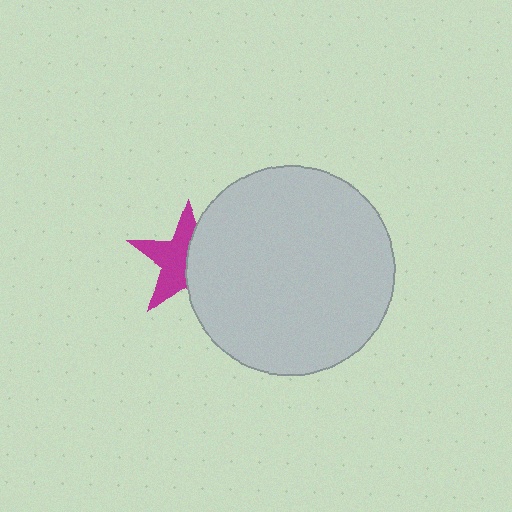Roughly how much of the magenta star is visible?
About half of it is visible (roughly 55%).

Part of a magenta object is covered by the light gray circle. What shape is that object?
It is a star.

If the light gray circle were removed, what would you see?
You would see the complete magenta star.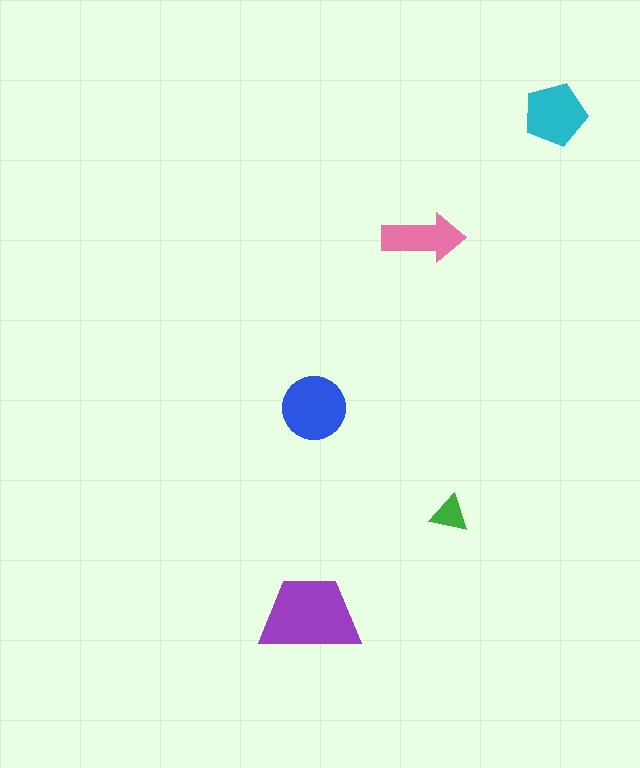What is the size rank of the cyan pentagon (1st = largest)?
3rd.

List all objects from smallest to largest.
The green triangle, the pink arrow, the cyan pentagon, the blue circle, the purple trapezoid.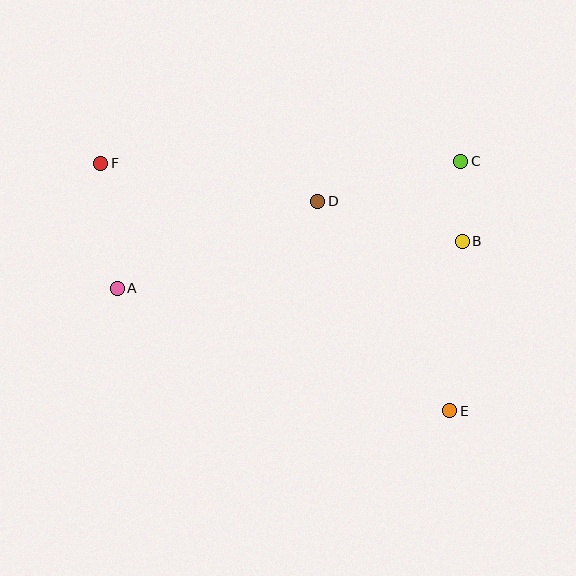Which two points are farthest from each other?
Points E and F are farthest from each other.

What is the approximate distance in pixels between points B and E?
The distance between B and E is approximately 170 pixels.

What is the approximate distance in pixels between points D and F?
The distance between D and F is approximately 220 pixels.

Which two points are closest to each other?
Points B and C are closest to each other.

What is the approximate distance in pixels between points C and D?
The distance between C and D is approximately 149 pixels.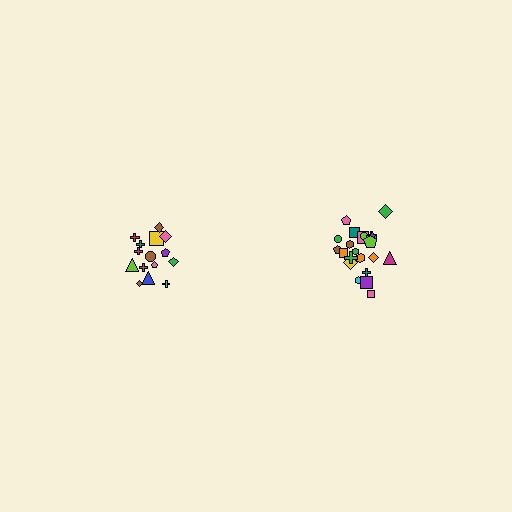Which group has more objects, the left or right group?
The right group.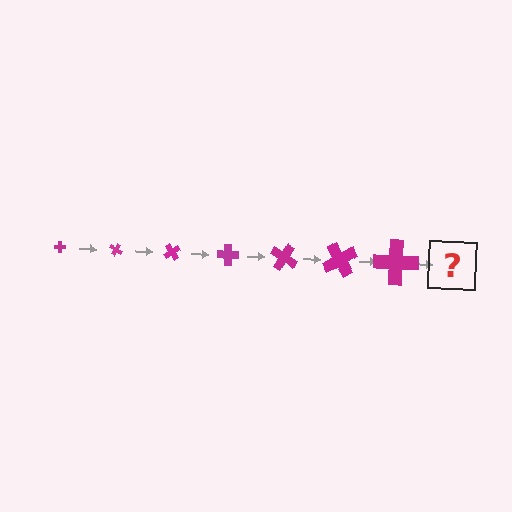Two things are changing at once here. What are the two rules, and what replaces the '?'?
The two rules are that the cross grows larger each step and it rotates 30 degrees each step. The '?' should be a cross, larger than the previous one and rotated 210 degrees from the start.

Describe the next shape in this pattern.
It should be a cross, larger than the previous one and rotated 210 degrees from the start.